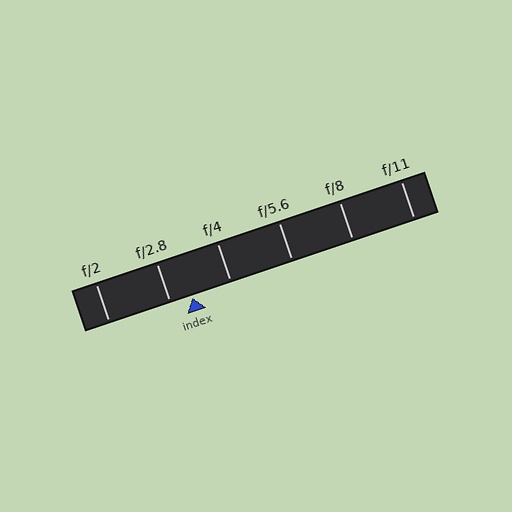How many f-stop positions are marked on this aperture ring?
There are 6 f-stop positions marked.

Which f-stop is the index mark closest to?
The index mark is closest to f/2.8.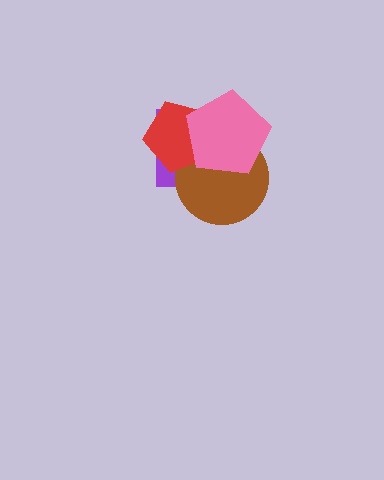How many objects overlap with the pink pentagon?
3 objects overlap with the pink pentagon.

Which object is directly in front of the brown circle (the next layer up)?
The red pentagon is directly in front of the brown circle.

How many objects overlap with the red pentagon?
3 objects overlap with the red pentagon.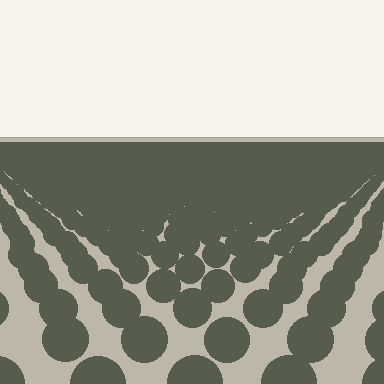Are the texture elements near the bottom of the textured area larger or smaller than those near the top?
Larger. Near the bottom, elements are closer to the viewer and appear at a bigger on-screen size.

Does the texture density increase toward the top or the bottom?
Density increases toward the top.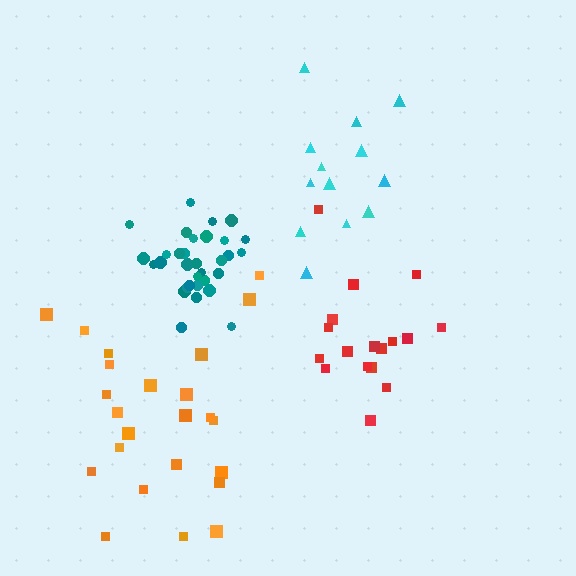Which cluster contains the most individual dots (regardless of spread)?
Teal (32).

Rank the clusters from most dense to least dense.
teal, red, cyan, orange.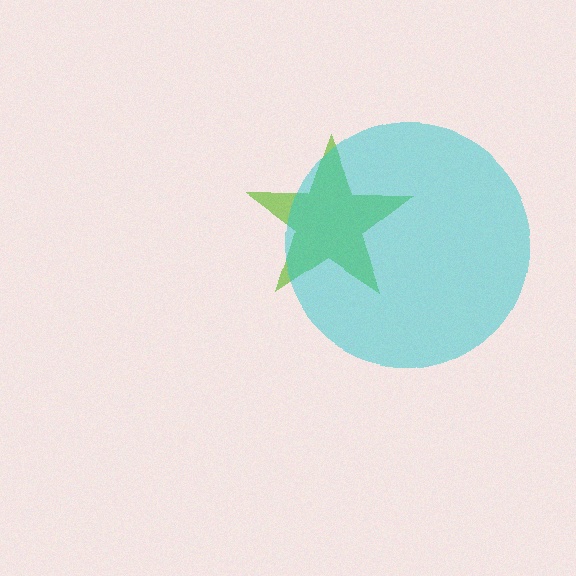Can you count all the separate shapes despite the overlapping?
Yes, there are 2 separate shapes.